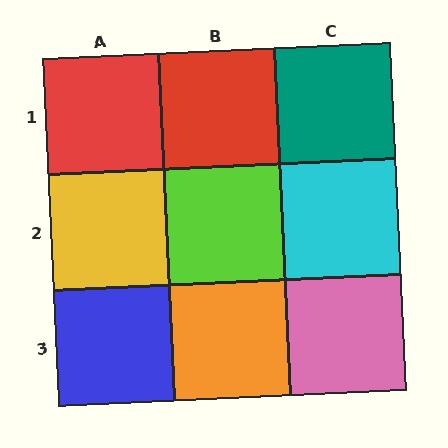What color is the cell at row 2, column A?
Yellow.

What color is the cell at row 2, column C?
Cyan.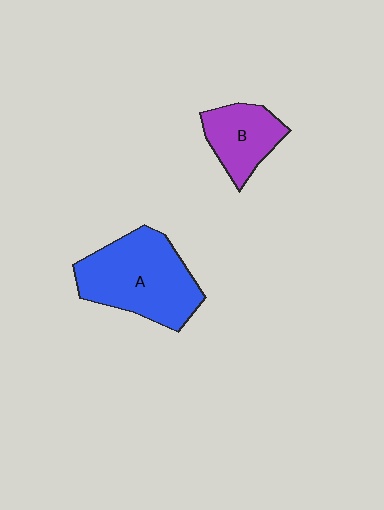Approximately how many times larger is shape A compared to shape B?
Approximately 1.8 times.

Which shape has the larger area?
Shape A (blue).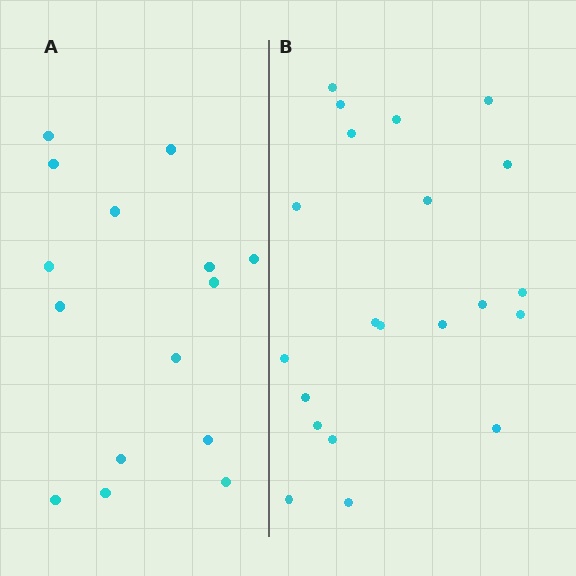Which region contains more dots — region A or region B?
Region B (the right region) has more dots.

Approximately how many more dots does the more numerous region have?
Region B has about 6 more dots than region A.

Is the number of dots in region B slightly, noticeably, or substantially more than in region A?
Region B has noticeably more, but not dramatically so. The ratio is roughly 1.4 to 1.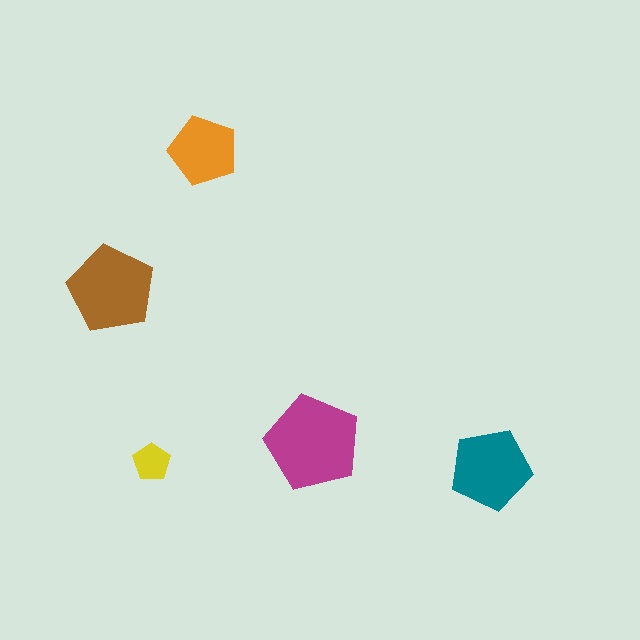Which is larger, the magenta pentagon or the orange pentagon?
The magenta one.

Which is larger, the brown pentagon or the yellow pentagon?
The brown one.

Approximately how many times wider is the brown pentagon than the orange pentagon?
About 1.5 times wider.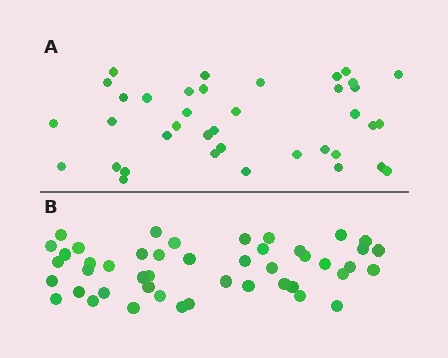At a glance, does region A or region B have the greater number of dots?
Region B (the bottom region) has more dots.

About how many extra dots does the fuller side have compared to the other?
Region B has roughly 8 or so more dots than region A.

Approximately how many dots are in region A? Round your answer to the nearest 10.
About 40 dots. (The exact count is 38, which rounds to 40.)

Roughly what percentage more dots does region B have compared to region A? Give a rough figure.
About 20% more.